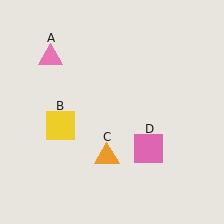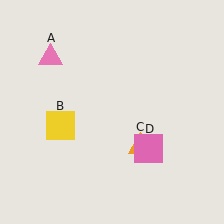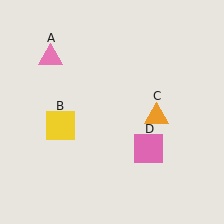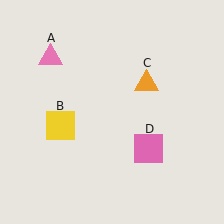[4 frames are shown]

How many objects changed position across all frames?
1 object changed position: orange triangle (object C).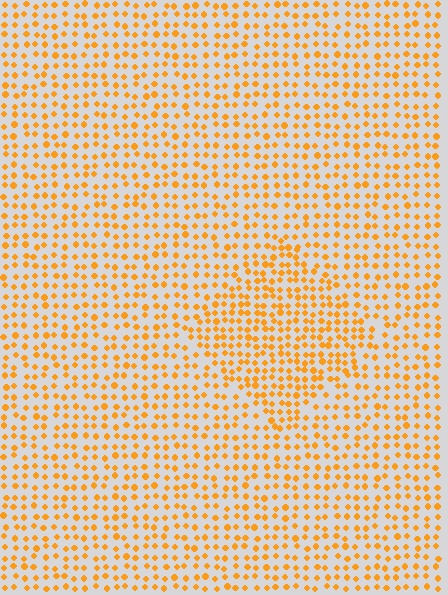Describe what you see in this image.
The image contains small orange elements arranged at two different densities. A diamond-shaped region is visible where the elements are more densely packed than the surrounding area.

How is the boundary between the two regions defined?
The boundary is defined by a change in element density (approximately 1.5x ratio). All elements are the same color, size, and shape.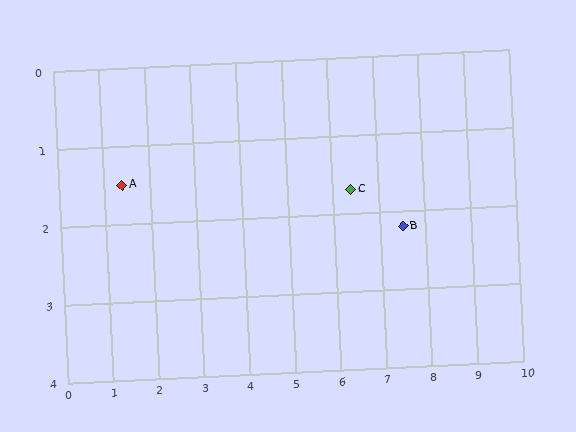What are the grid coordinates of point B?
Point B is at approximately (7.5, 2.2).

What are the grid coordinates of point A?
Point A is at approximately (1.4, 1.5).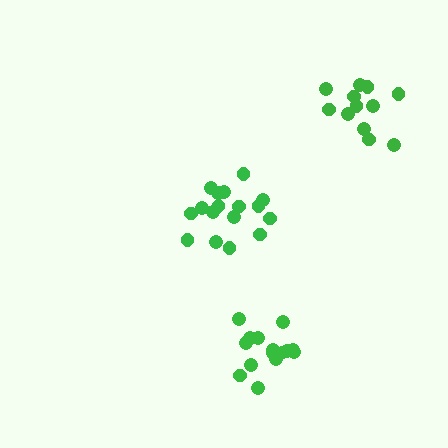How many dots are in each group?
Group 1: 17 dots, Group 2: 15 dots, Group 3: 12 dots (44 total).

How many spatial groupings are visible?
There are 3 spatial groupings.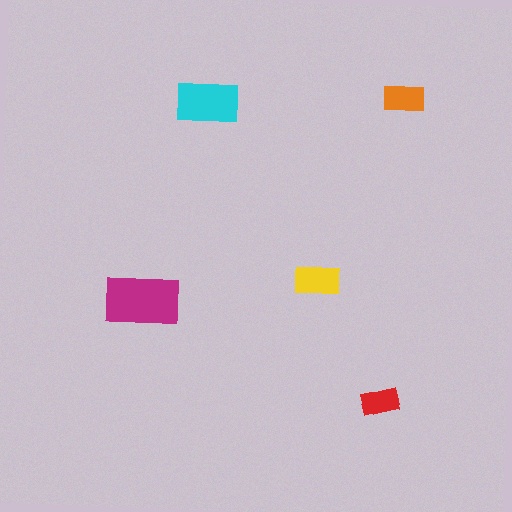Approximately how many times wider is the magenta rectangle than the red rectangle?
About 2 times wider.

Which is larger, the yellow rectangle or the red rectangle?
The yellow one.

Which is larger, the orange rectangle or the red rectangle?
The orange one.